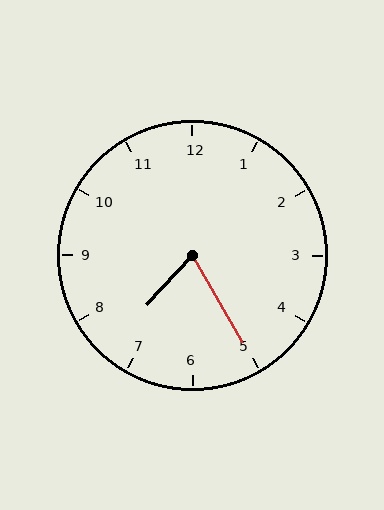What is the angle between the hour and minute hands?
Approximately 72 degrees.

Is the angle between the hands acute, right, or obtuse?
It is acute.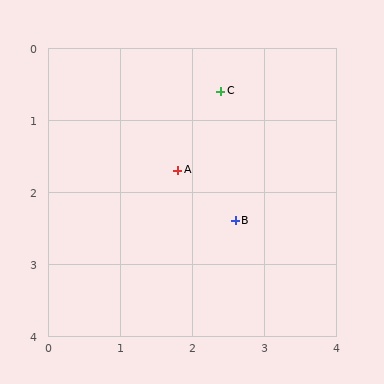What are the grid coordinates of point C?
Point C is at approximately (2.4, 0.6).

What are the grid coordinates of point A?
Point A is at approximately (1.8, 1.7).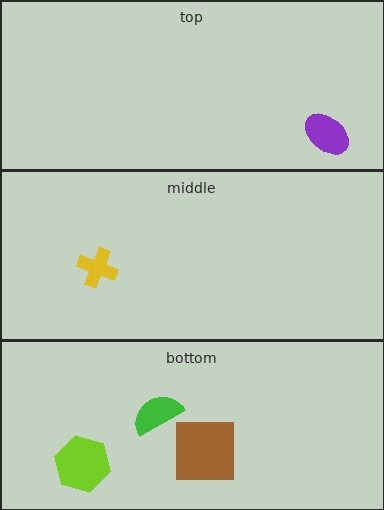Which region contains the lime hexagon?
The bottom region.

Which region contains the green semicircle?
The bottom region.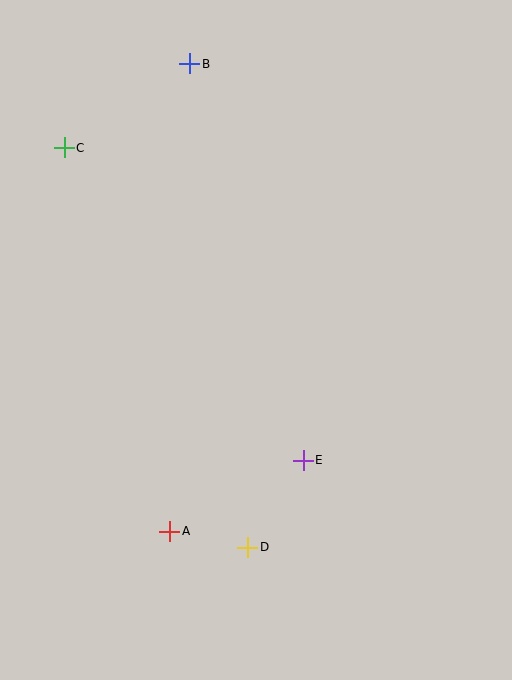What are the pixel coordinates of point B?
Point B is at (190, 64).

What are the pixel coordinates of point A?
Point A is at (170, 531).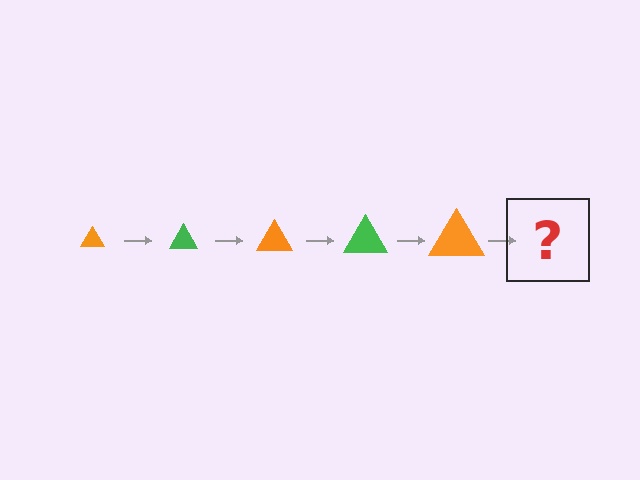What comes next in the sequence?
The next element should be a green triangle, larger than the previous one.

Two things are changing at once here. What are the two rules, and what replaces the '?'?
The two rules are that the triangle grows larger each step and the color cycles through orange and green. The '?' should be a green triangle, larger than the previous one.